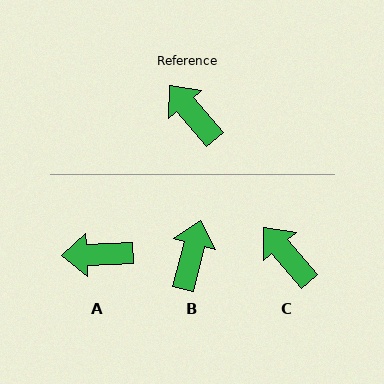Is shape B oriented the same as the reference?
No, it is off by about 54 degrees.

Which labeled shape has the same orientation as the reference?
C.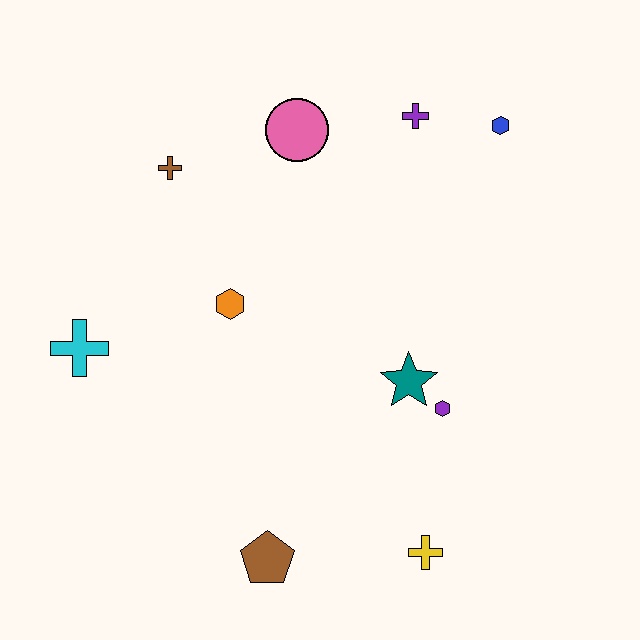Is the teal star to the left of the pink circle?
No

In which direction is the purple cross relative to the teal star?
The purple cross is above the teal star.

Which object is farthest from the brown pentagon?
The blue hexagon is farthest from the brown pentagon.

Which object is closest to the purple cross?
The blue hexagon is closest to the purple cross.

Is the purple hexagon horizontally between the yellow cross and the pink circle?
No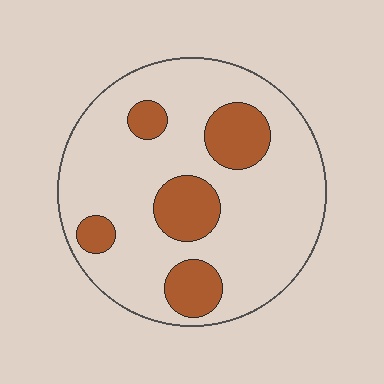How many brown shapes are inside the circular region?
5.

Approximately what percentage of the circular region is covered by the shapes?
Approximately 20%.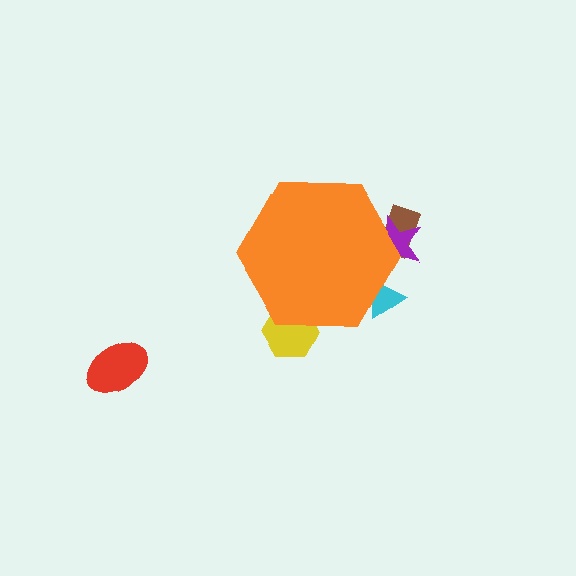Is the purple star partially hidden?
Yes, the purple star is partially hidden behind the orange hexagon.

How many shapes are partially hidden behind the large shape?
4 shapes are partially hidden.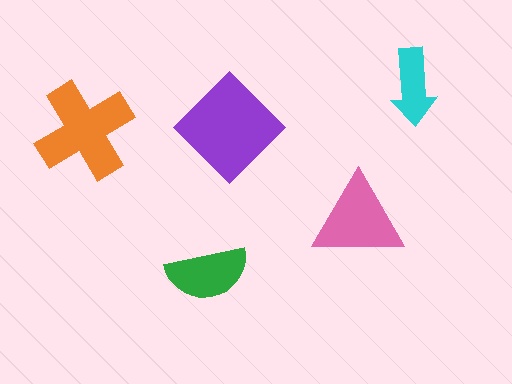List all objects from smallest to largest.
The cyan arrow, the green semicircle, the pink triangle, the orange cross, the purple diamond.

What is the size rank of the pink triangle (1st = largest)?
3rd.